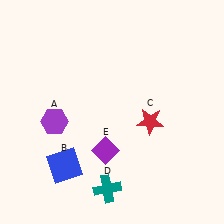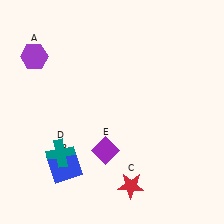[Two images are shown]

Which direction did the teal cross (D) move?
The teal cross (D) moved left.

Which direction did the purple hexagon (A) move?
The purple hexagon (A) moved up.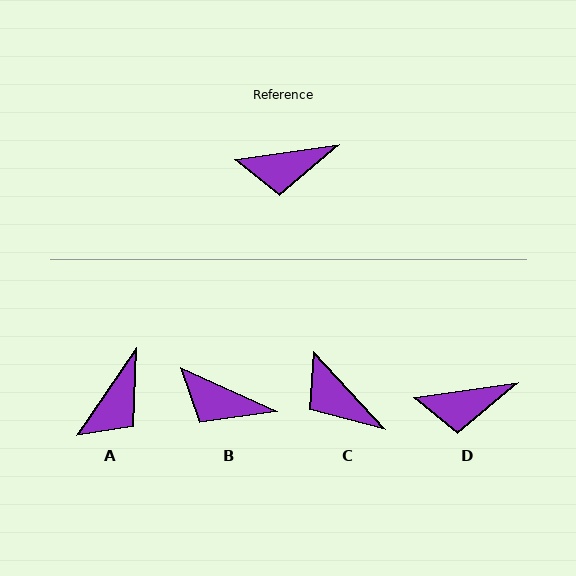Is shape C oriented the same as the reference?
No, it is off by about 55 degrees.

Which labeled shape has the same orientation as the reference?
D.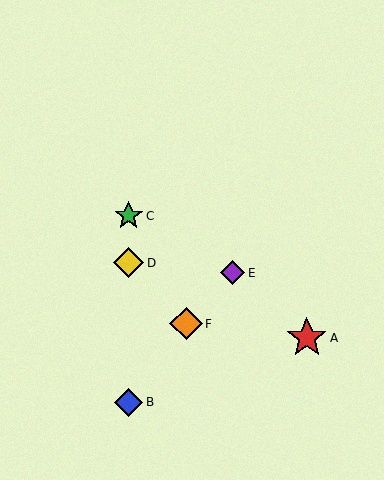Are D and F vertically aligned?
No, D is at x≈129 and F is at x≈186.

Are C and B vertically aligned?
Yes, both are at x≈129.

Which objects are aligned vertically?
Objects B, C, D are aligned vertically.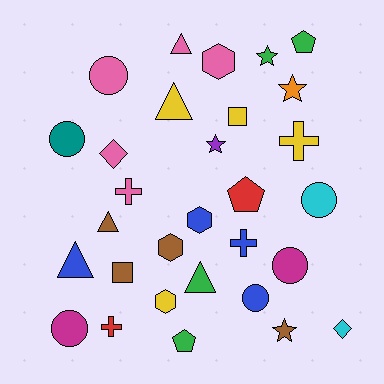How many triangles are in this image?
There are 5 triangles.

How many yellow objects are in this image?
There are 4 yellow objects.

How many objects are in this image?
There are 30 objects.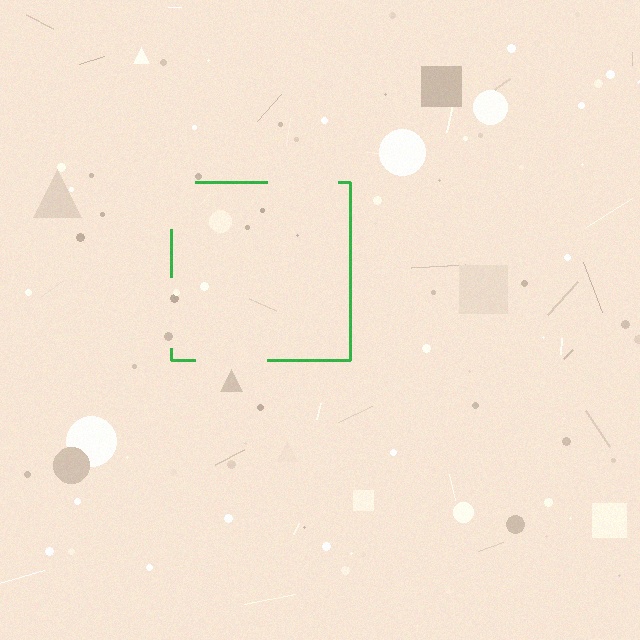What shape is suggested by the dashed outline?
The dashed outline suggests a square.